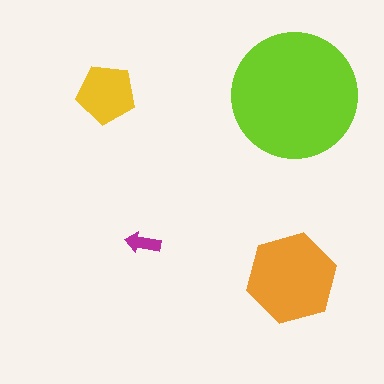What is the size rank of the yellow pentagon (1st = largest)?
3rd.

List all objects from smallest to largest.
The magenta arrow, the yellow pentagon, the orange hexagon, the lime circle.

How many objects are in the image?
There are 4 objects in the image.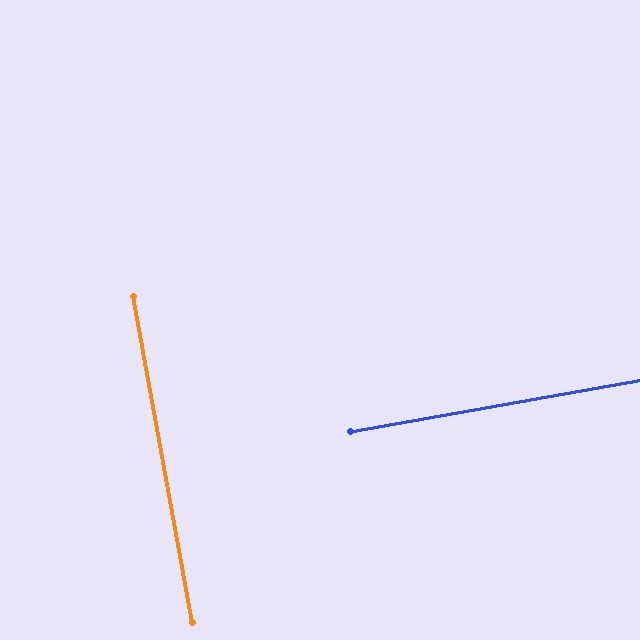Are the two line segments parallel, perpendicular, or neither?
Perpendicular — they meet at approximately 90°.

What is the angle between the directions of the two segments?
Approximately 90 degrees.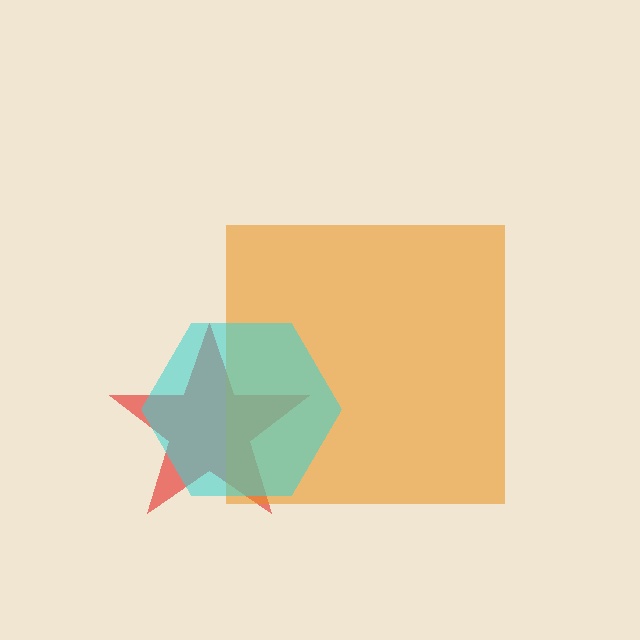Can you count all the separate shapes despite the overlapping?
Yes, there are 3 separate shapes.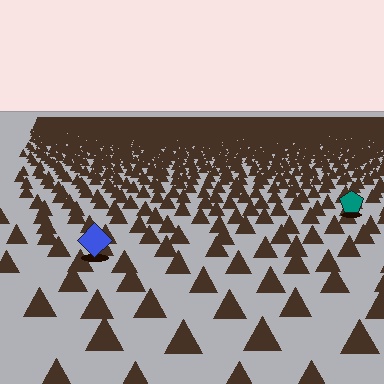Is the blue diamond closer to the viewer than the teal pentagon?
Yes. The blue diamond is closer — you can tell from the texture gradient: the ground texture is coarser near it.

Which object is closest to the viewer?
The blue diamond is closest. The texture marks near it are larger and more spread out.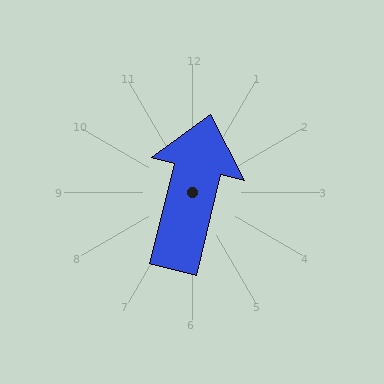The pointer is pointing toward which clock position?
Roughly 12 o'clock.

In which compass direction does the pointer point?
North.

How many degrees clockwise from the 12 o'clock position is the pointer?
Approximately 14 degrees.